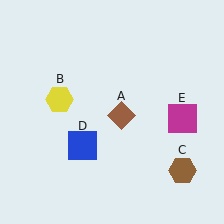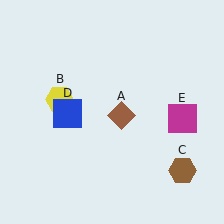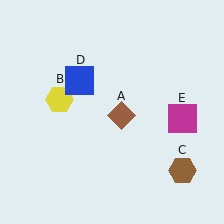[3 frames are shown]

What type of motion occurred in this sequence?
The blue square (object D) rotated clockwise around the center of the scene.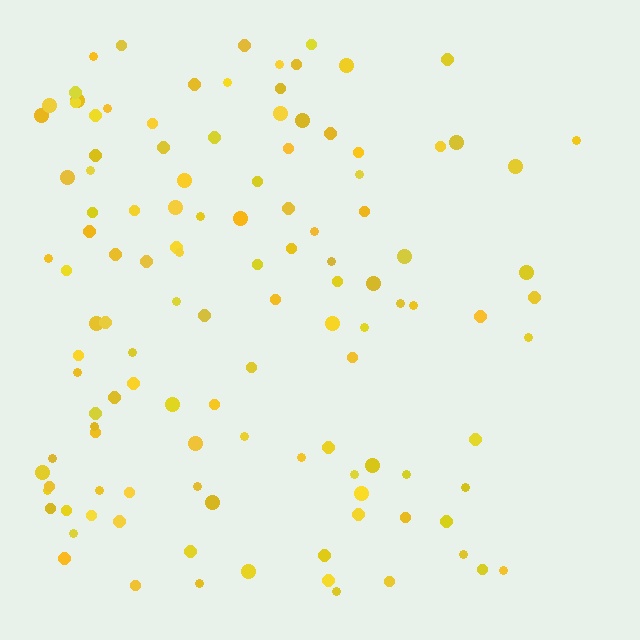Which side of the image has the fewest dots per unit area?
The right.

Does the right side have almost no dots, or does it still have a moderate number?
Still a moderate number, just noticeably fewer than the left.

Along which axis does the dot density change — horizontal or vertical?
Horizontal.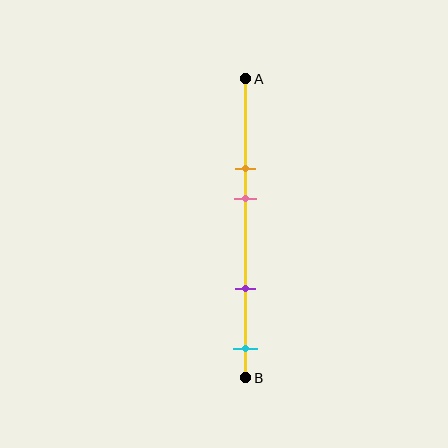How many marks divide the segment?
There are 4 marks dividing the segment.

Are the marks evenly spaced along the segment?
No, the marks are not evenly spaced.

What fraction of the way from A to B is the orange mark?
The orange mark is approximately 30% (0.3) of the way from A to B.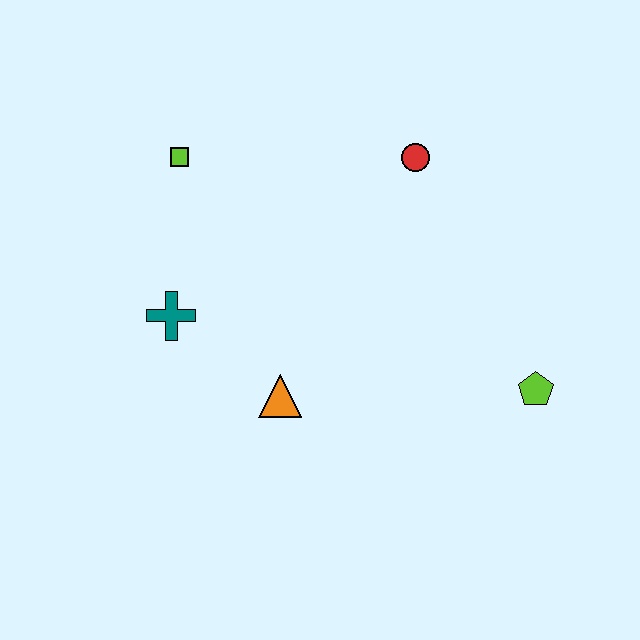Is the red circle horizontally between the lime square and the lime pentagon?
Yes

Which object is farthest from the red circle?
The teal cross is farthest from the red circle.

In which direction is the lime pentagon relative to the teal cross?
The lime pentagon is to the right of the teal cross.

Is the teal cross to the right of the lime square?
No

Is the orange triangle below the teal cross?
Yes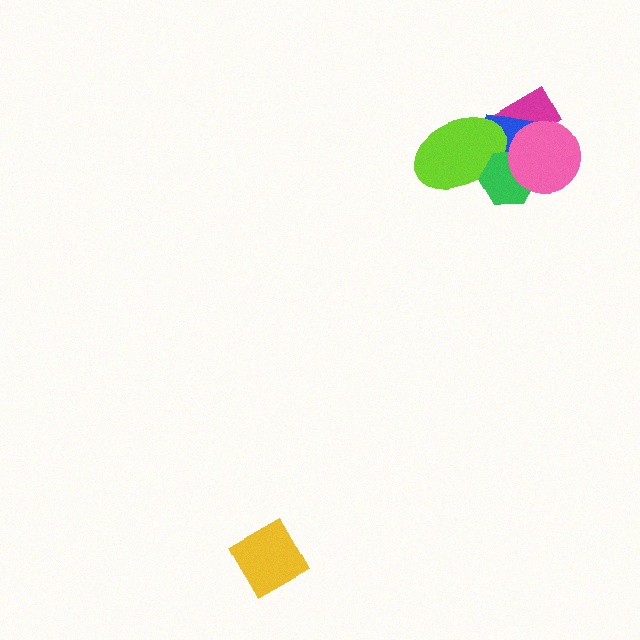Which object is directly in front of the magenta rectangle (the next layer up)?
The blue square is directly in front of the magenta rectangle.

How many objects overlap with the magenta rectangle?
3 objects overlap with the magenta rectangle.